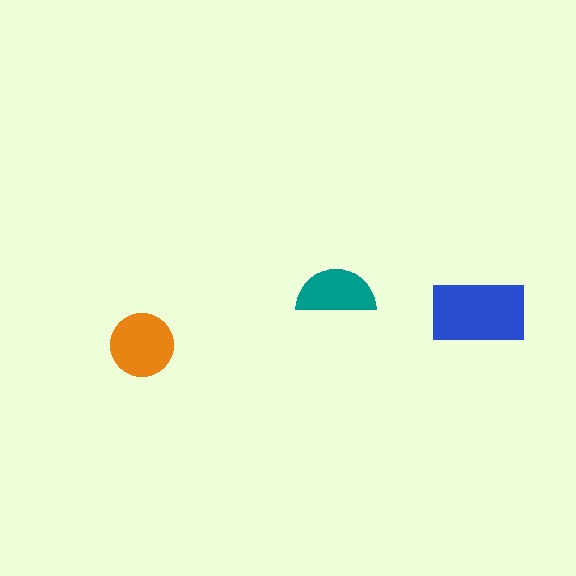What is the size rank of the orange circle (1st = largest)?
2nd.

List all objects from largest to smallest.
The blue rectangle, the orange circle, the teal semicircle.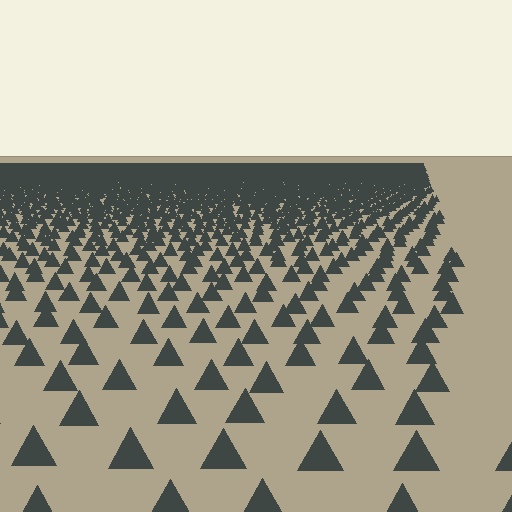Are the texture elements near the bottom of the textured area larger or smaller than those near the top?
Larger. Near the bottom, elements are closer to the viewer and appear at a bigger on-screen size.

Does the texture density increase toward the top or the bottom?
Density increases toward the top.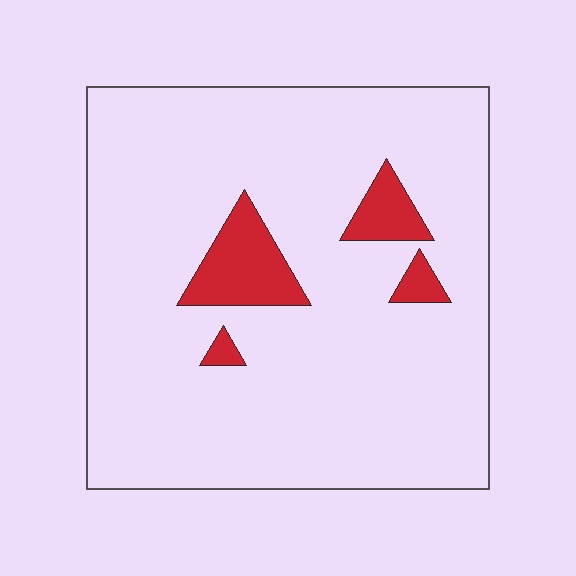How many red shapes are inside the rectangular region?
4.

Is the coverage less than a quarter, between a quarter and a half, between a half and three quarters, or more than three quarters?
Less than a quarter.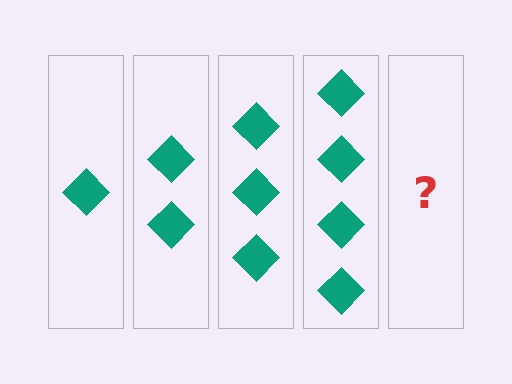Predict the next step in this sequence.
The next step is 5 diamonds.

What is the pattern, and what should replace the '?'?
The pattern is that each step adds one more diamond. The '?' should be 5 diamonds.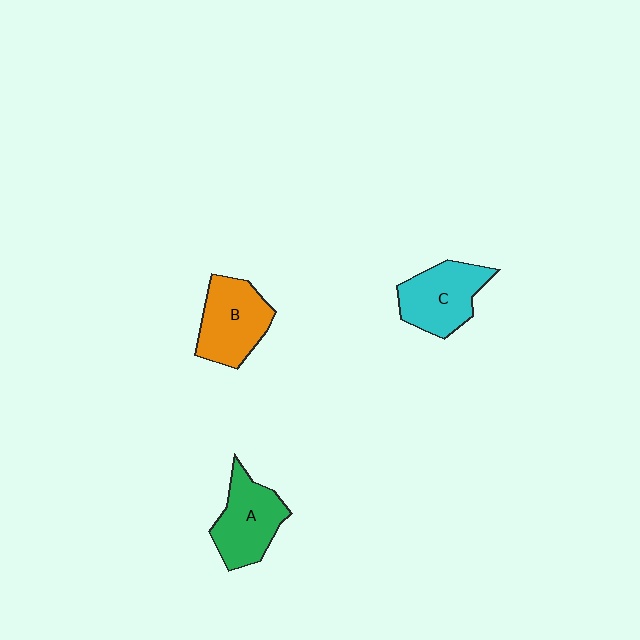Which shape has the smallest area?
Shape A (green).